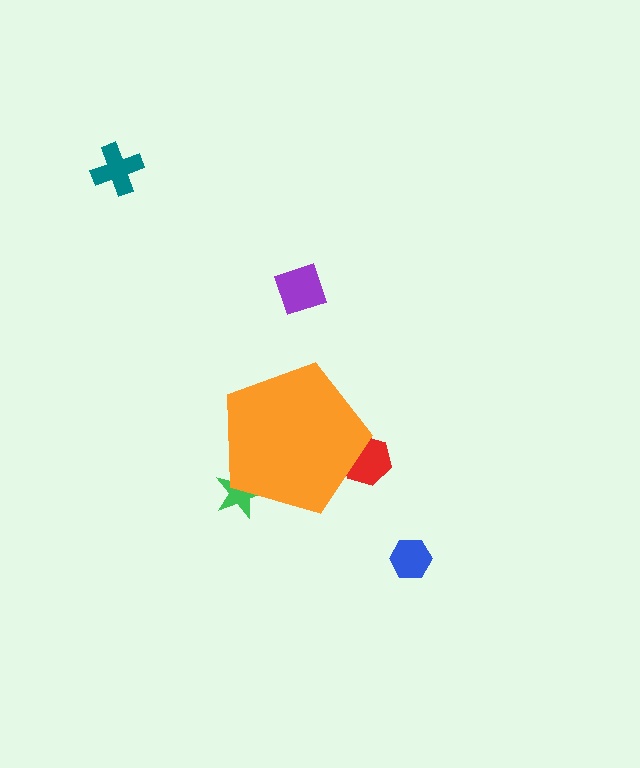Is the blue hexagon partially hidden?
No, the blue hexagon is fully visible.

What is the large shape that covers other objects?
An orange pentagon.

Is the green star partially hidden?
Yes, the green star is partially hidden behind the orange pentagon.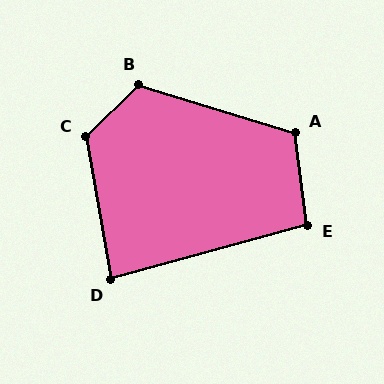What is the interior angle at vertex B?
Approximately 119 degrees (obtuse).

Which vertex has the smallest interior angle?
D, at approximately 84 degrees.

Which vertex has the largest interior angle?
C, at approximately 125 degrees.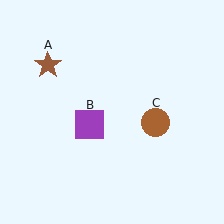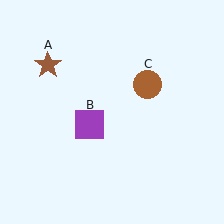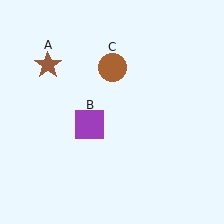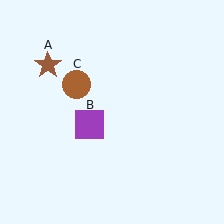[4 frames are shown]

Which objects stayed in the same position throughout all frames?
Brown star (object A) and purple square (object B) remained stationary.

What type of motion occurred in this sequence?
The brown circle (object C) rotated counterclockwise around the center of the scene.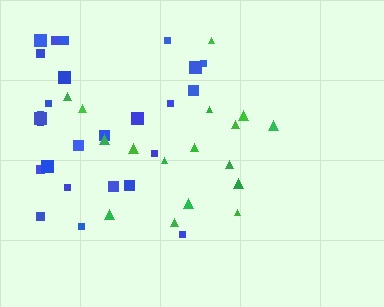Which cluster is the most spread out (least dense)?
Blue.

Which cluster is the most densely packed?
Green.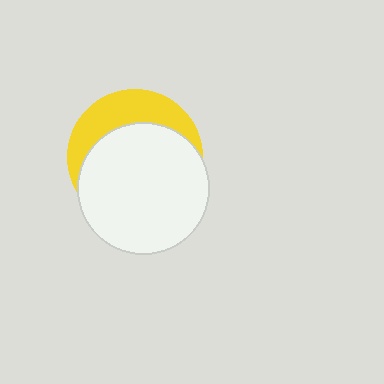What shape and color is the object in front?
The object in front is a white circle.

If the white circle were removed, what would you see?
You would see the complete yellow circle.